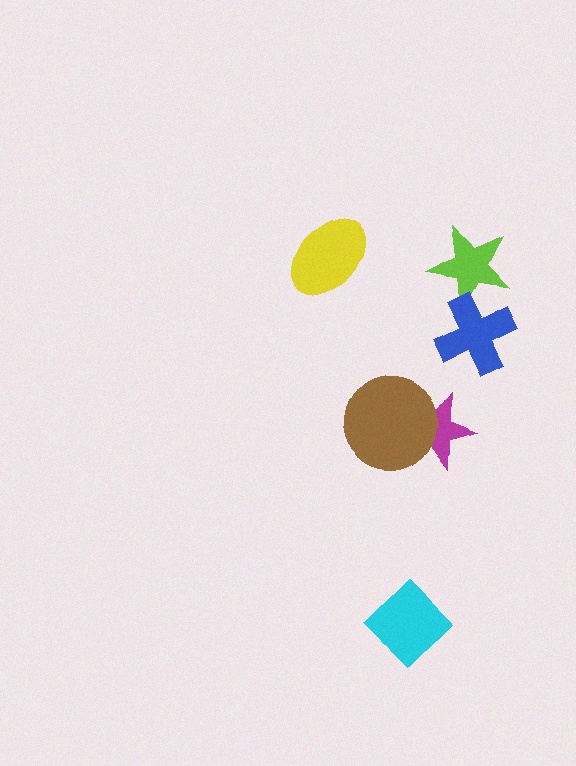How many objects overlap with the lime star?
1 object overlaps with the lime star.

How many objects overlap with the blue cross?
1 object overlaps with the blue cross.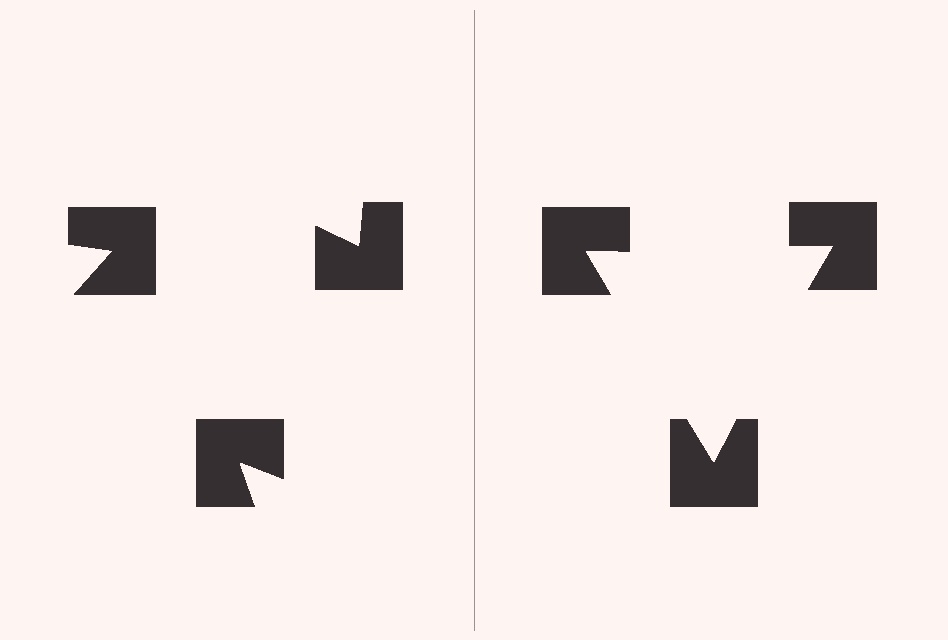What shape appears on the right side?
An illusory triangle.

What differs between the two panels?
The notched squares are positioned identically on both sides; only the wedge orientations differ. On the right they align to a triangle; on the left they are misaligned.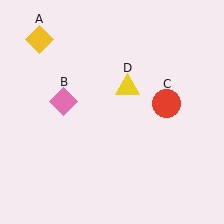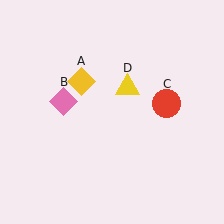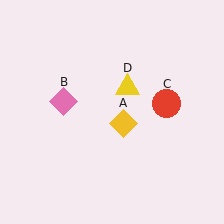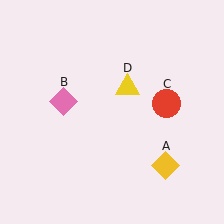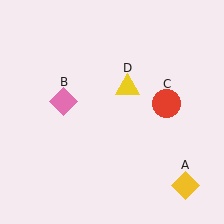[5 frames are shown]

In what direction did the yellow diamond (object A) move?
The yellow diamond (object A) moved down and to the right.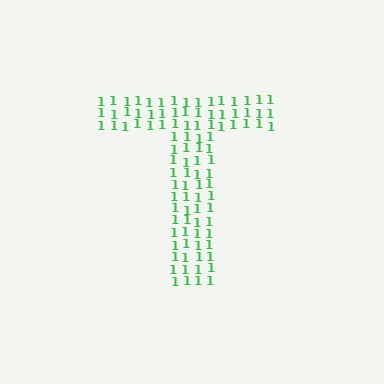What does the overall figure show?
The overall figure shows the letter T.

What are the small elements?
The small elements are digit 1's.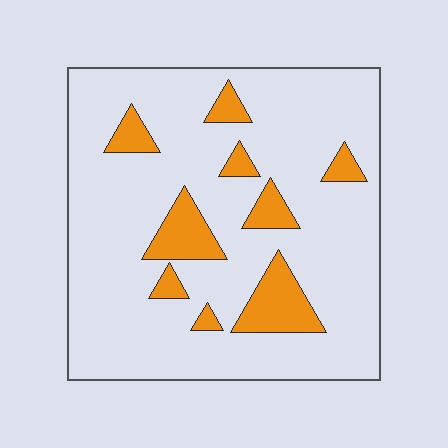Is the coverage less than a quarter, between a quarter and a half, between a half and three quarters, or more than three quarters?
Less than a quarter.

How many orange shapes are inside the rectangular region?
9.